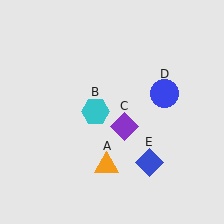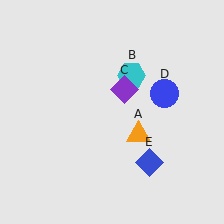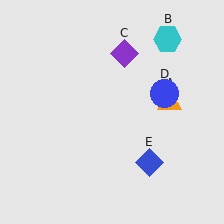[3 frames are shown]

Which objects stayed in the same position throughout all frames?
Blue circle (object D) and blue diamond (object E) remained stationary.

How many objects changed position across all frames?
3 objects changed position: orange triangle (object A), cyan hexagon (object B), purple diamond (object C).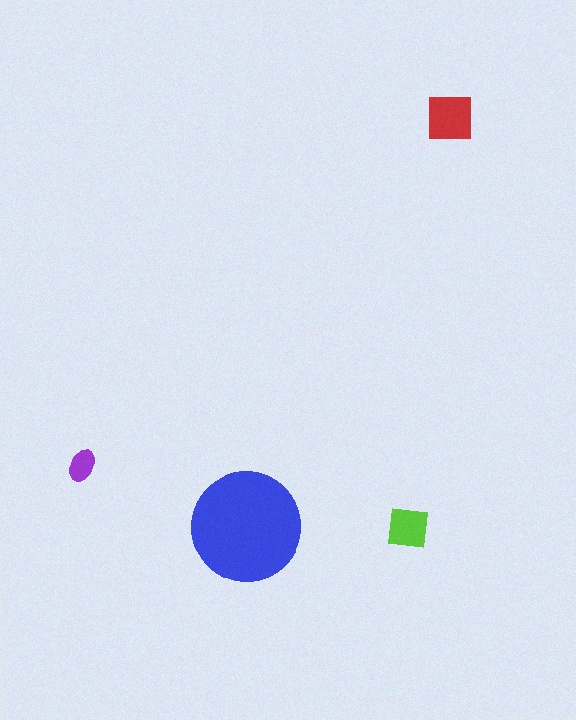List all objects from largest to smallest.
The blue circle, the red square, the lime square, the purple ellipse.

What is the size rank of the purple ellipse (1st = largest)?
4th.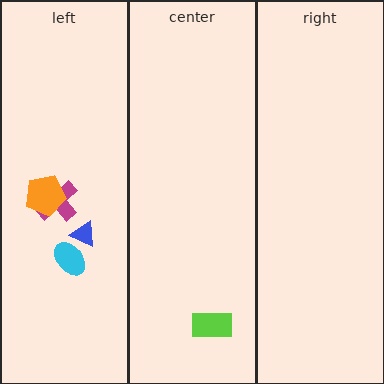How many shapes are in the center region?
1.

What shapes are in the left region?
The cyan ellipse, the magenta cross, the orange pentagon, the blue triangle.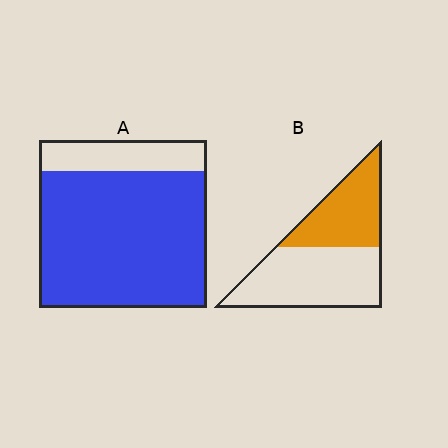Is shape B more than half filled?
No.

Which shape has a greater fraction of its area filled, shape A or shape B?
Shape A.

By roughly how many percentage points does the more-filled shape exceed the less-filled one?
By roughly 40 percentage points (A over B).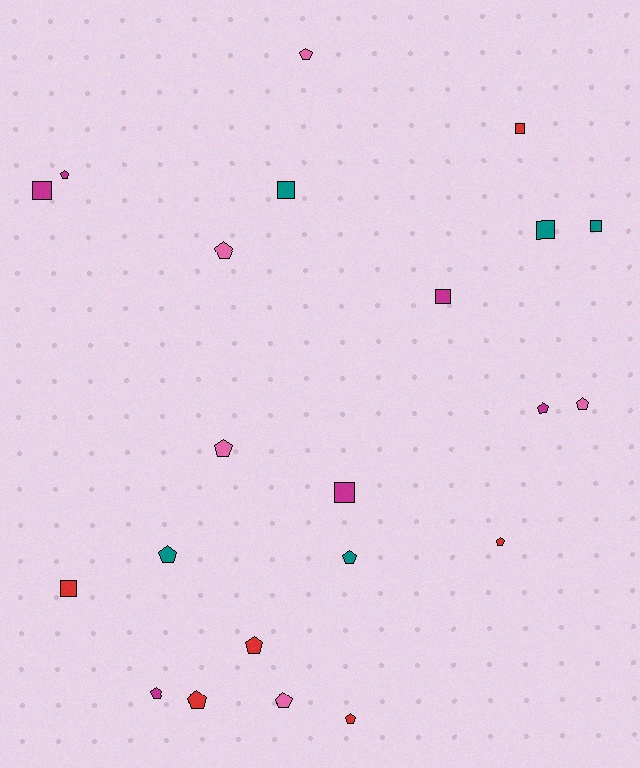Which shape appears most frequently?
Pentagon, with 14 objects.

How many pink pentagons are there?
There are 5 pink pentagons.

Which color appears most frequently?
Red, with 6 objects.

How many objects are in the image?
There are 22 objects.